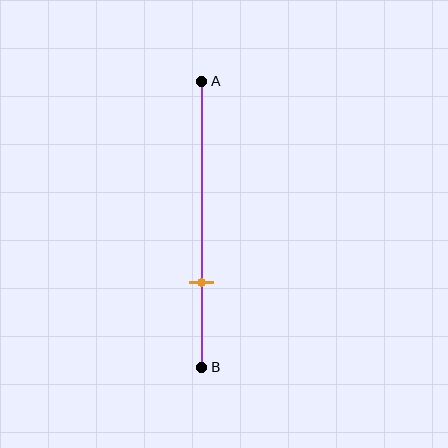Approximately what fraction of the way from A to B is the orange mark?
The orange mark is approximately 70% of the way from A to B.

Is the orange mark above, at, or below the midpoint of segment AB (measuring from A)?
The orange mark is below the midpoint of segment AB.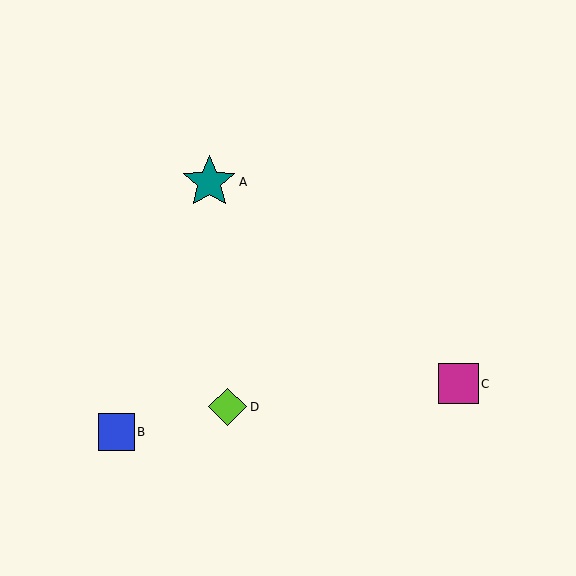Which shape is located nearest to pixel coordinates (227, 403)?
The lime diamond (labeled D) at (228, 407) is nearest to that location.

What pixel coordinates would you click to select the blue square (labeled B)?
Click at (116, 432) to select the blue square B.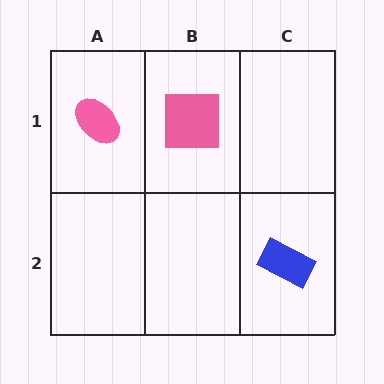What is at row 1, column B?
A pink square.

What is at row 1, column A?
A pink ellipse.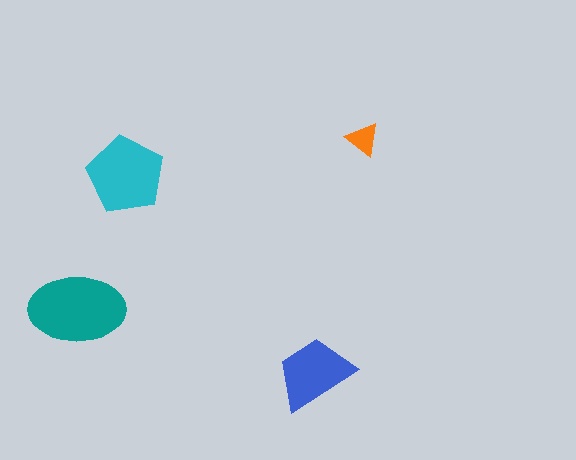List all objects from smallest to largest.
The orange triangle, the blue trapezoid, the cyan pentagon, the teal ellipse.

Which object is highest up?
The orange triangle is topmost.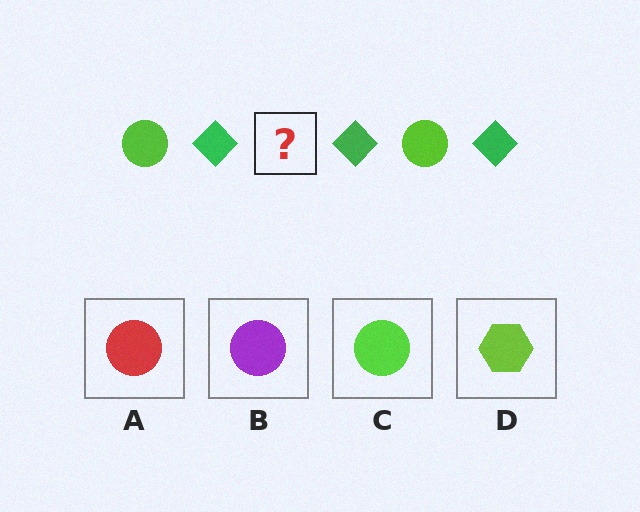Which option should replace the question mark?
Option C.